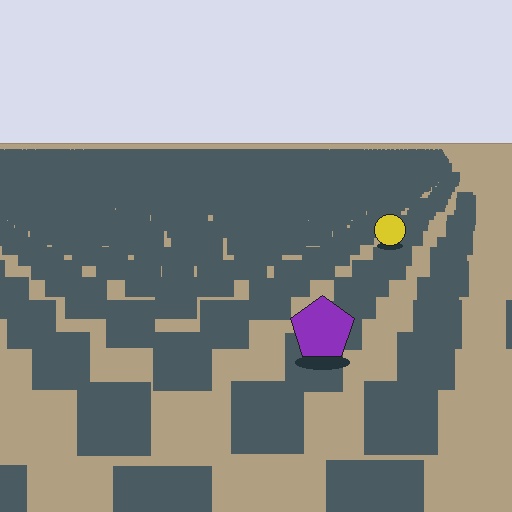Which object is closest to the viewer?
The purple pentagon is closest. The texture marks near it are larger and more spread out.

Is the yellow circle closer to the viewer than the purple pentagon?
No. The purple pentagon is closer — you can tell from the texture gradient: the ground texture is coarser near it.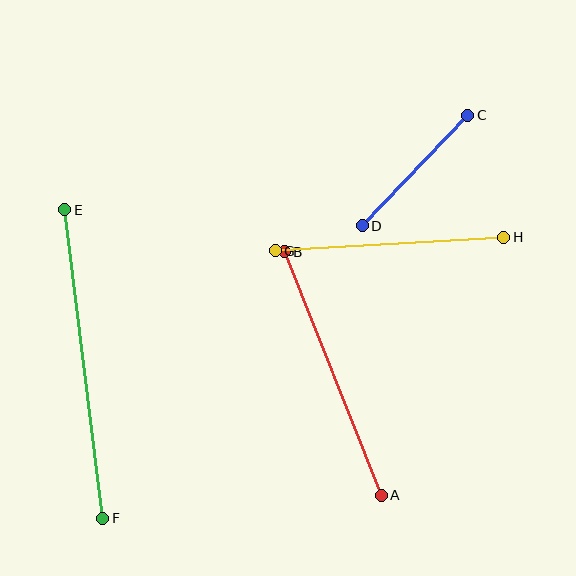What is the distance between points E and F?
The distance is approximately 311 pixels.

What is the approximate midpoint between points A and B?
The midpoint is at approximately (333, 374) pixels.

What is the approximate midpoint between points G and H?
The midpoint is at approximately (389, 244) pixels.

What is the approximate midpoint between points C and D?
The midpoint is at approximately (415, 170) pixels.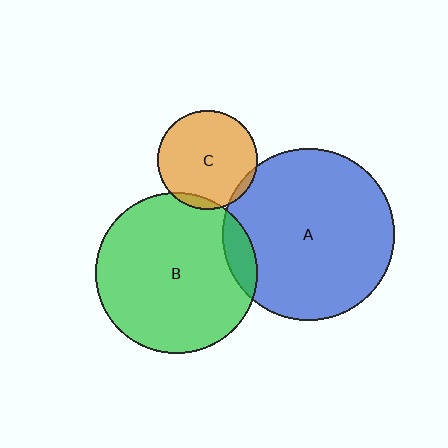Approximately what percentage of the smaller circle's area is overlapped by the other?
Approximately 10%.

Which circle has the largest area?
Circle A (blue).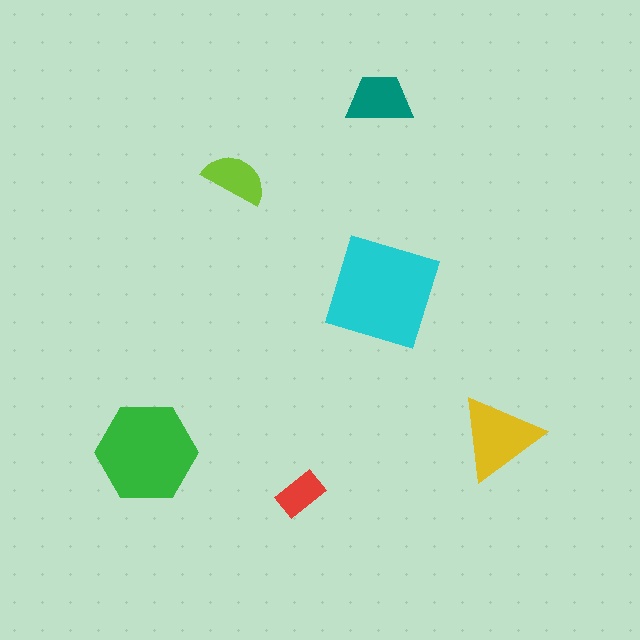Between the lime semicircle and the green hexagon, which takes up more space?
The green hexagon.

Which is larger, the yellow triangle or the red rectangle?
The yellow triangle.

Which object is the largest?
The cyan square.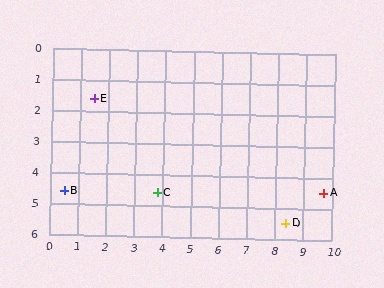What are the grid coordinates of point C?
Point C is at approximately (3.8, 4.6).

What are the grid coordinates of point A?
Point A is at approximately (9.7, 4.5).